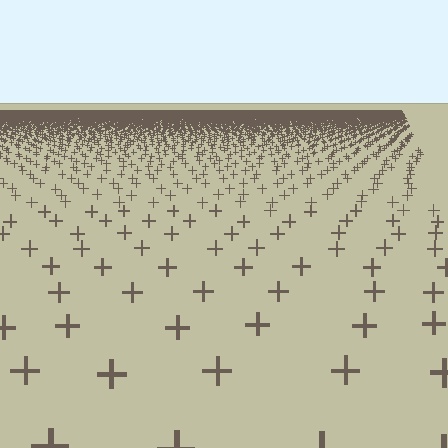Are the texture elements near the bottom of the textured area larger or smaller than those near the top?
Larger. Near the bottom, elements are closer to the viewer and appear at a bigger on-screen size.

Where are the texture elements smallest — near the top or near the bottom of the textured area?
Near the top.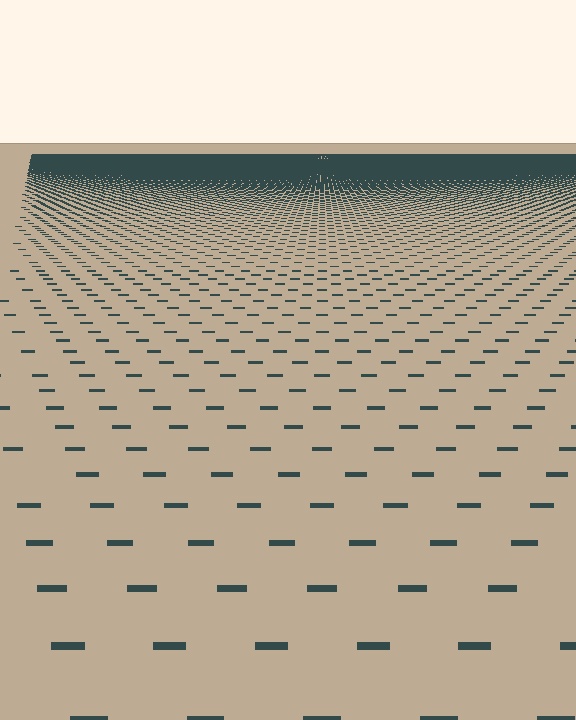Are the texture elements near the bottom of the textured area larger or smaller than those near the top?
Larger. Near the bottom, elements are closer to the viewer and appear at a bigger on-screen size.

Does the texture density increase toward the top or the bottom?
Density increases toward the top.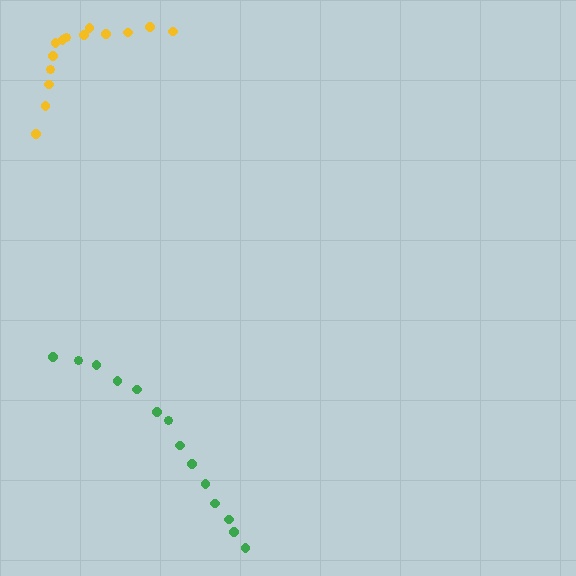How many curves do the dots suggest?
There are 2 distinct paths.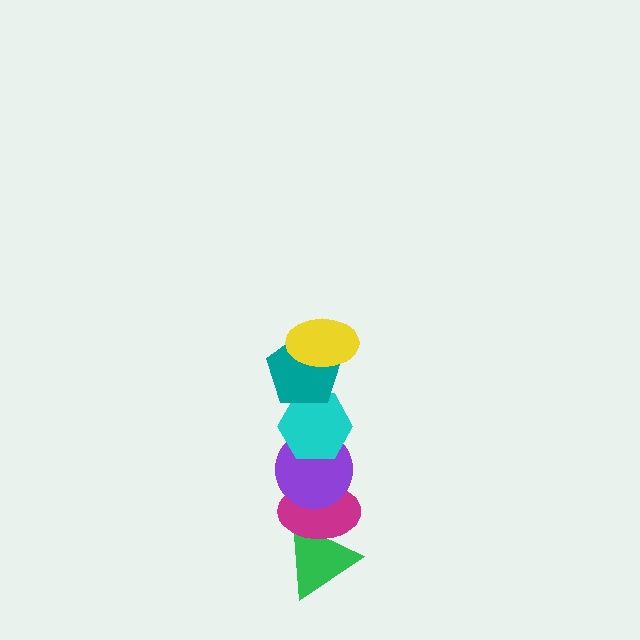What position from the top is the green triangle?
The green triangle is 6th from the top.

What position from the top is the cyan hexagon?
The cyan hexagon is 3rd from the top.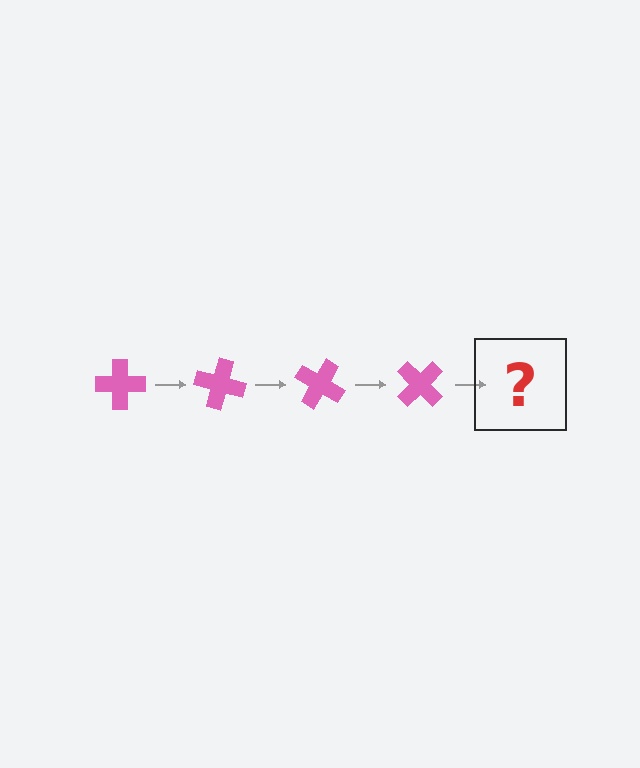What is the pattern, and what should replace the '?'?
The pattern is that the cross rotates 15 degrees each step. The '?' should be a pink cross rotated 60 degrees.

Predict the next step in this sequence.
The next step is a pink cross rotated 60 degrees.